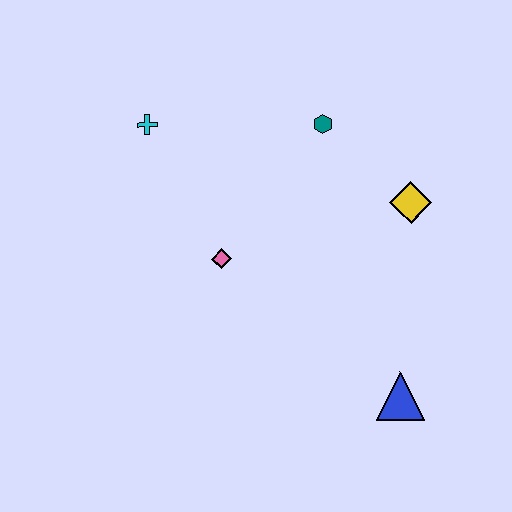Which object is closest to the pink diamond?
The cyan cross is closest to the pink diamond.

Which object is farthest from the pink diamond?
The blue triangle is farthest from the pink diamond.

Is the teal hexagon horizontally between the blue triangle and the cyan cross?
Yes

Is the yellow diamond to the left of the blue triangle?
No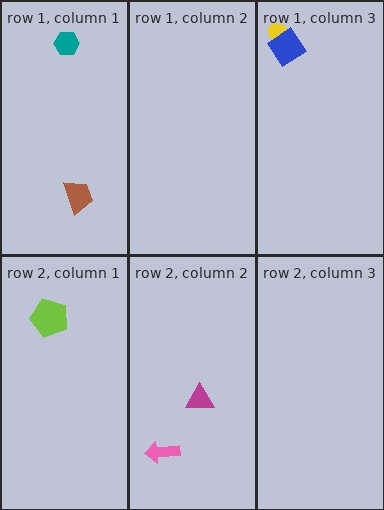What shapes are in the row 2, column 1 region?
The lime pentagon.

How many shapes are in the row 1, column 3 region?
2.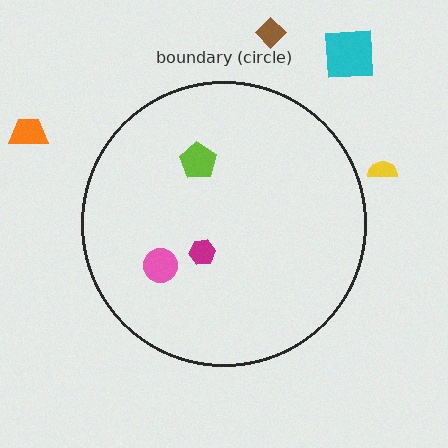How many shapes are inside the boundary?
3 inside, 4 outside.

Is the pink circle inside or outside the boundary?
Inside.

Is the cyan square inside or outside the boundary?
Outside.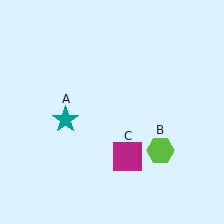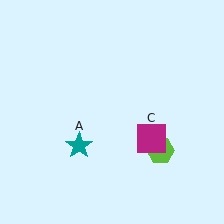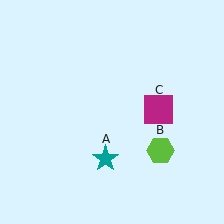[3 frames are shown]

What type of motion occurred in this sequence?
The teal star (object A), magenta square (object C) rotated counterclockwise around the center of the scene.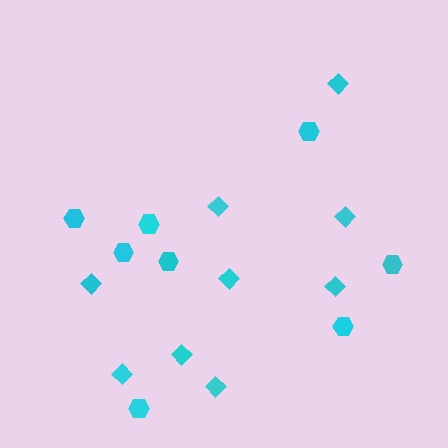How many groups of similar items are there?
There are 2 groups: one group of diamonds (9) and one group of hexagons (8).